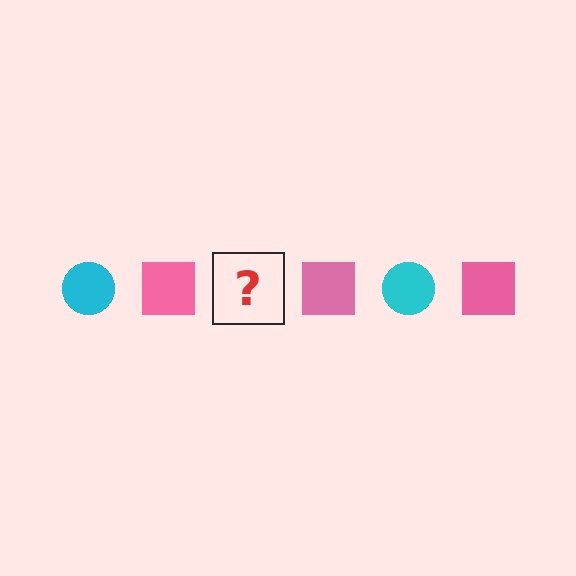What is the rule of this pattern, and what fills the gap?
The rule is that the pattern alternates between cyan circle and pink square. The gap should be filled with a cyan circle.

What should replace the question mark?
The question mark should be replaced with a cyan circle.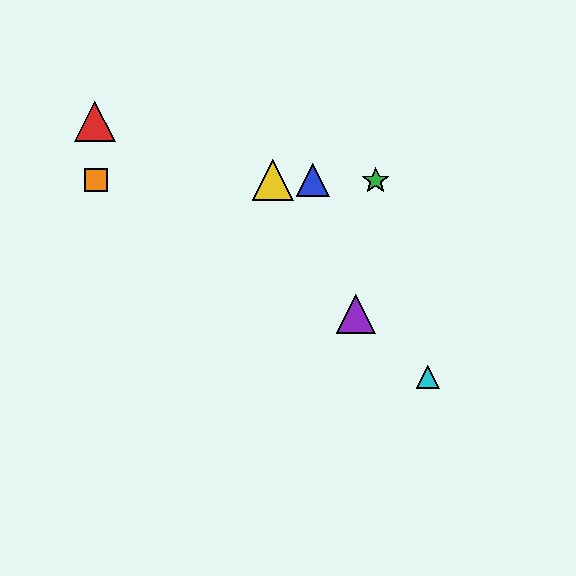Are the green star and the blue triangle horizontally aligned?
Yes, both are at y≈180.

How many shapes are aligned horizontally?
4 shapes (the blue triangle, the green star, the yellow triangle, the orange square) are aligned horizontally.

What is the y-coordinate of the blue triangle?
The blue triangle is at y≈180.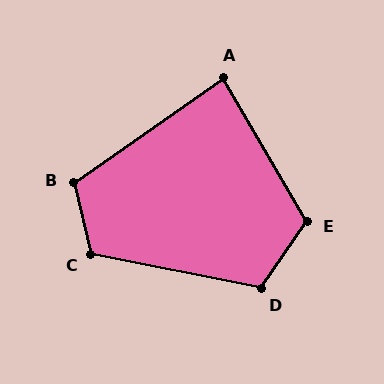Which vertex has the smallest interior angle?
A, at approximately 85 degrees.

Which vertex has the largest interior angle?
E, at approximately 116 degrees.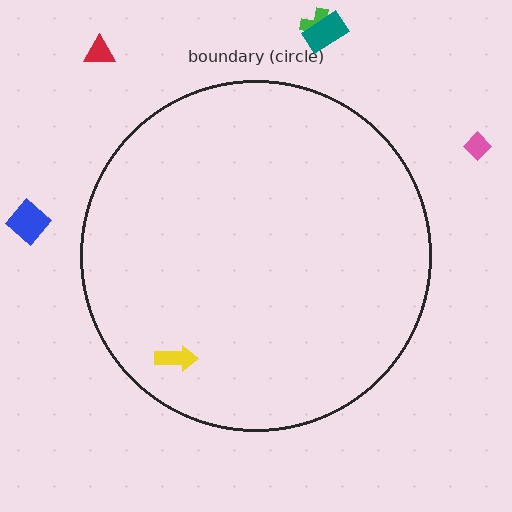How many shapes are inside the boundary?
1 inside, 5 outside.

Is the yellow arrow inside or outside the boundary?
Inside.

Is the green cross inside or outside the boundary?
Outside.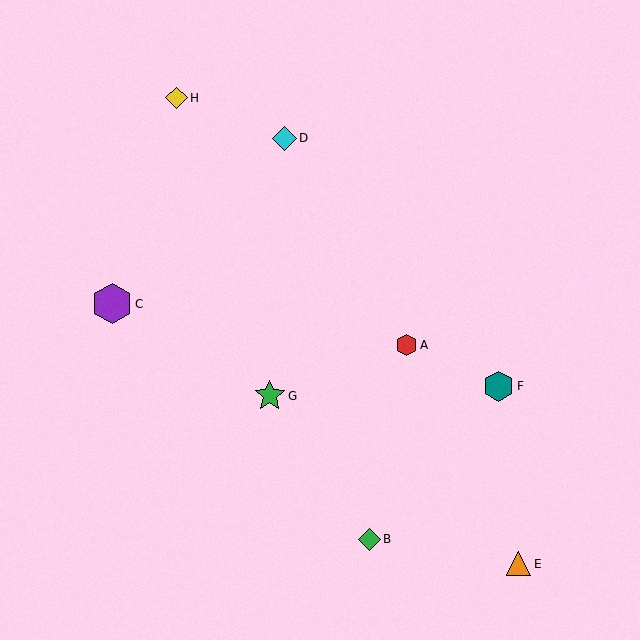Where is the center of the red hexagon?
The center of the red hexagon is at (407, 345).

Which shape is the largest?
The purple hexagon (labeled C) is the largest.